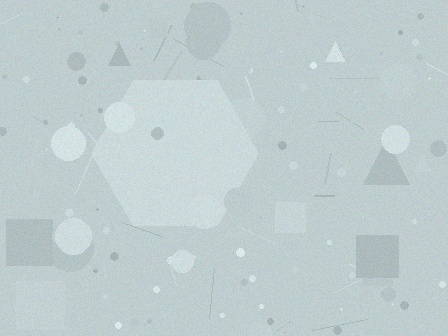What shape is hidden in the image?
A hexagon is hidden in the image.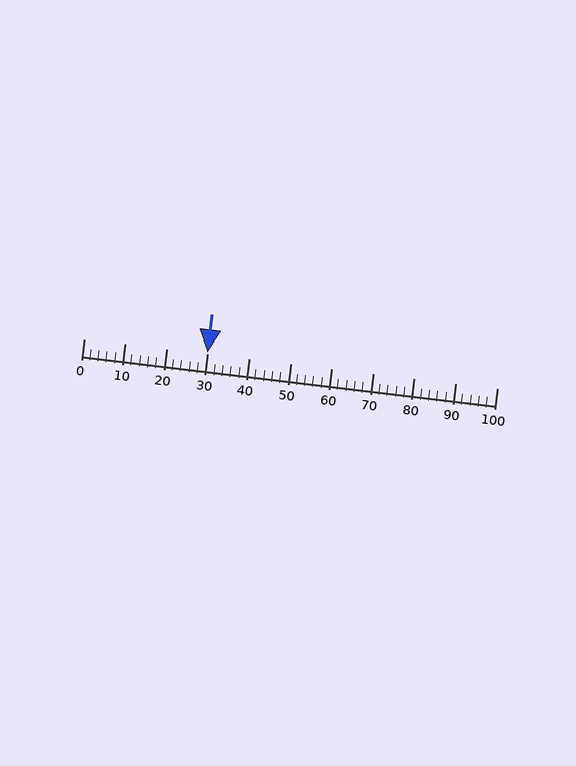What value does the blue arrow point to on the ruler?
The blue arrow points to approximately 30.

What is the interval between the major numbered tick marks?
The major tick marks are spaced 10 units apart.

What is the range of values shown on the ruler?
The ruler shows values from 0 to 100.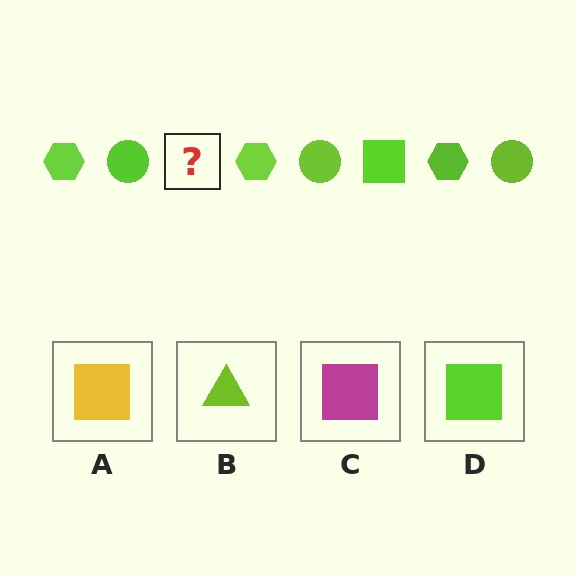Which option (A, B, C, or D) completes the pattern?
D.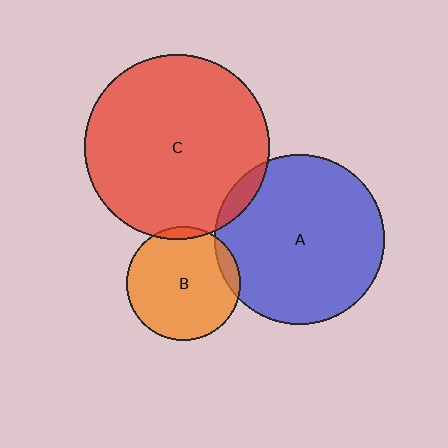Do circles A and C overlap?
Yes.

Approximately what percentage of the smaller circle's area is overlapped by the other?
Approximately 5%.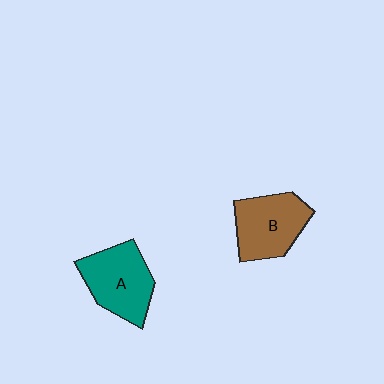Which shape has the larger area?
Shape A (teal).